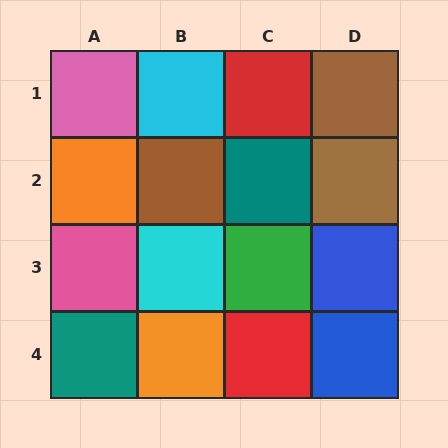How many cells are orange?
2 cells are orange.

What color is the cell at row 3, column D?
Blue.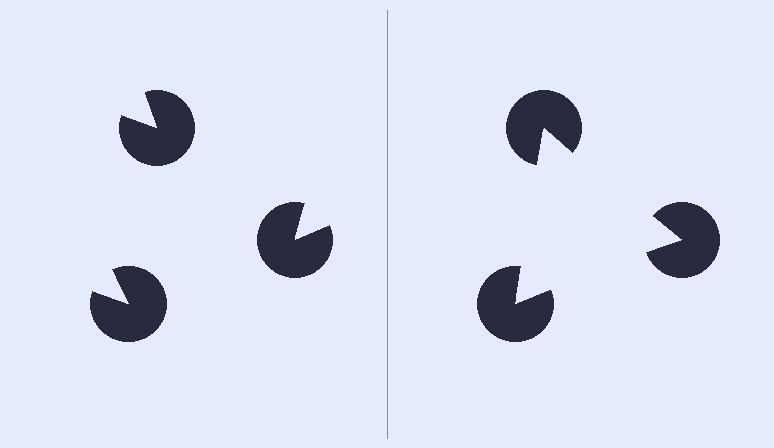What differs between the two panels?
The pac-man discs are positioned identically on both sides; only the wedge orientations differ. On the right they align to a triangle; on the left they are misaligned.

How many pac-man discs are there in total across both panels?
6 — 3 on each side.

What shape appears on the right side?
An illusory triangle.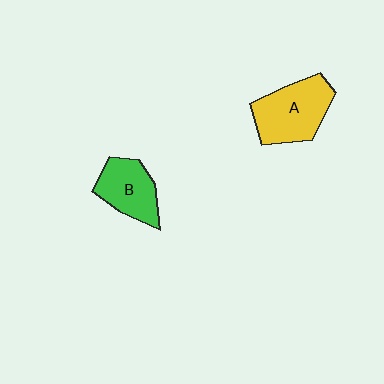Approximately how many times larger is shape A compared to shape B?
Approximately 1.3 times.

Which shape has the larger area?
Shape A (yellow).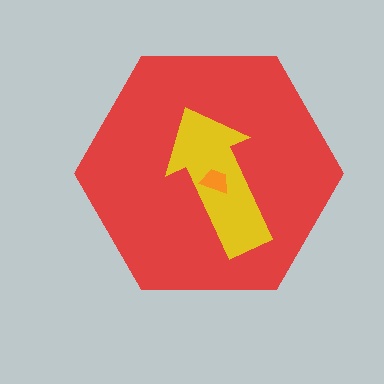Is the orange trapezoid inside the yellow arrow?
Yes.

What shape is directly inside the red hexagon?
The yellow arrow.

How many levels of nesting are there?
3.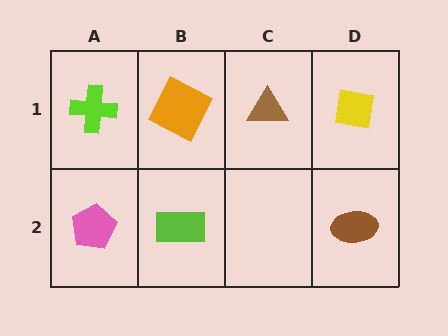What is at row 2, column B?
A lime rectangle.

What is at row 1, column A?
A lime cross.